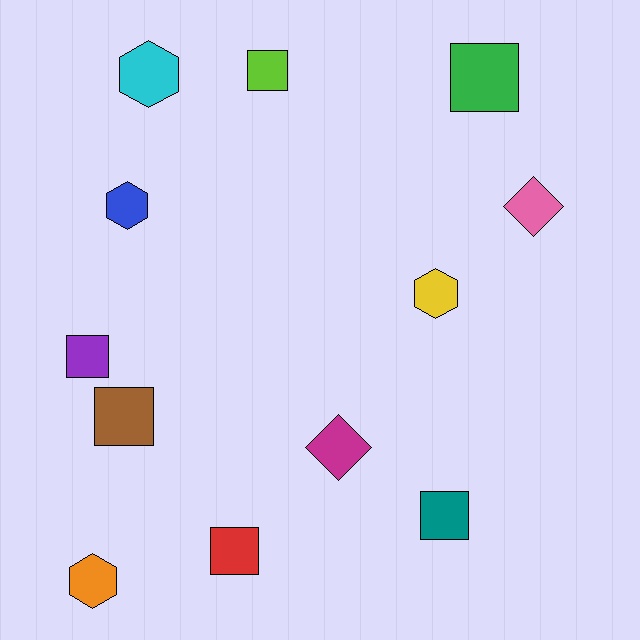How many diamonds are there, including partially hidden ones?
There are 2 diamonds.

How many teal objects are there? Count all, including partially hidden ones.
There is 1 teal object.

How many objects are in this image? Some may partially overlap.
There are 12 objects.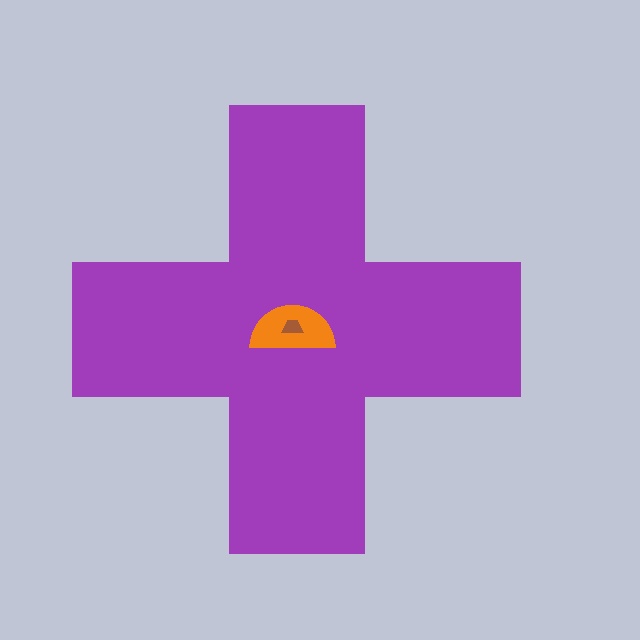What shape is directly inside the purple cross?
The orange semicircle.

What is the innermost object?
The brown trapezoid.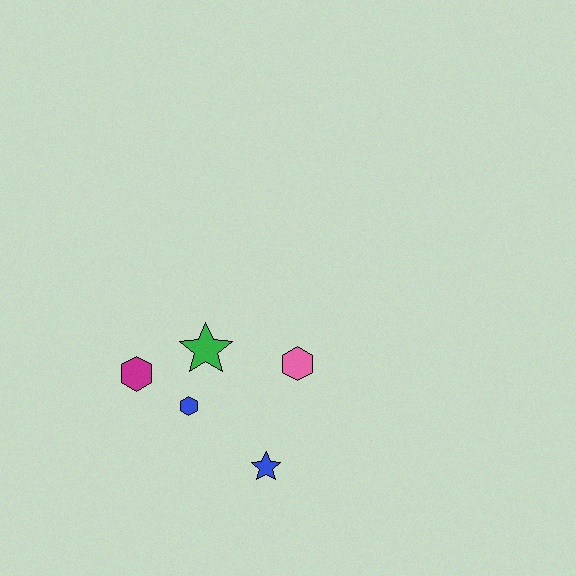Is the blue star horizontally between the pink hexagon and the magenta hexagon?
Yes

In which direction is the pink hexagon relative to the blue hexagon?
The pink hexagon is to the right of the blue hexagon.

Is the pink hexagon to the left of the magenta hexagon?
No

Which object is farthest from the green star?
The blue star is farthest from the green star.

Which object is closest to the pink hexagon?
The green star is closest to the pink hexagon.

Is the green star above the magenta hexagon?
Yes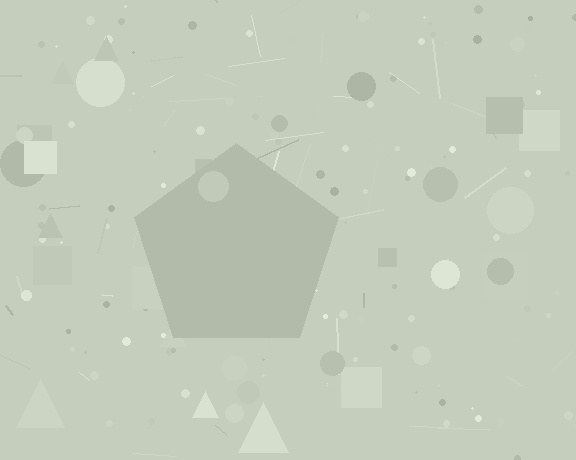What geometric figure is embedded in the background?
A pentagon is embedded in the background.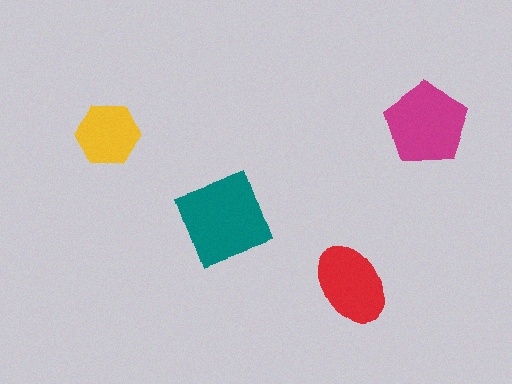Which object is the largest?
The teal diamond.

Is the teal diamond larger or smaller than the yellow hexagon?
Larger.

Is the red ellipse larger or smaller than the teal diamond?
Smaller.